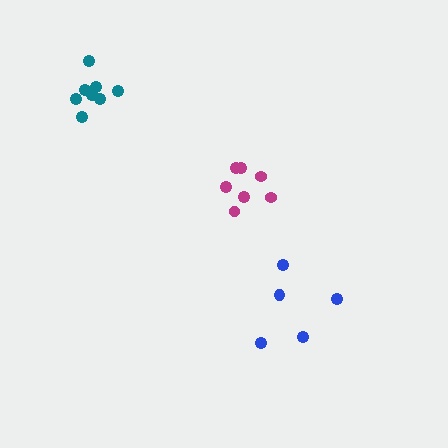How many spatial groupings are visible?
There are 3 spatial groupings.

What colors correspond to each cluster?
The clusters are colored: magenta, teal, blue.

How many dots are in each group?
Group 1: 7 dots, Group 2: 9 dots, Group 3: 5 dots (21 total).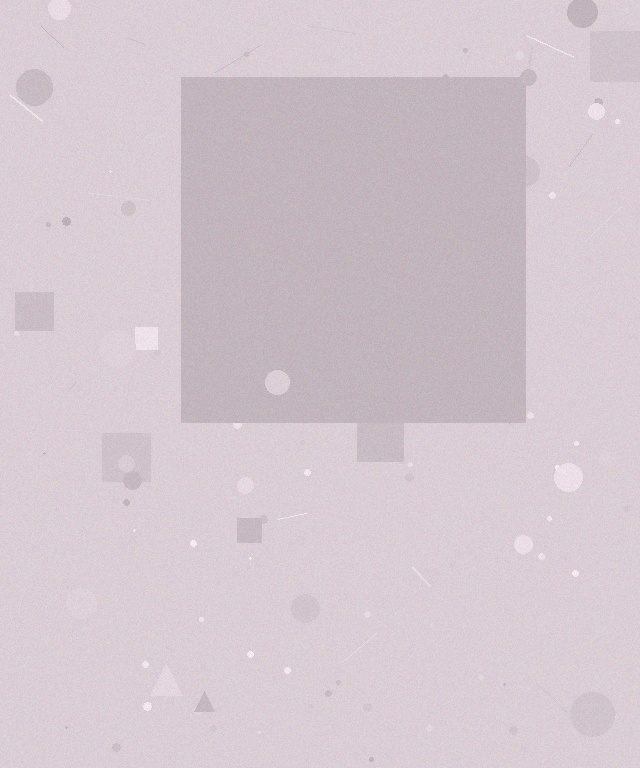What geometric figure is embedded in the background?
A square is embedded in the background.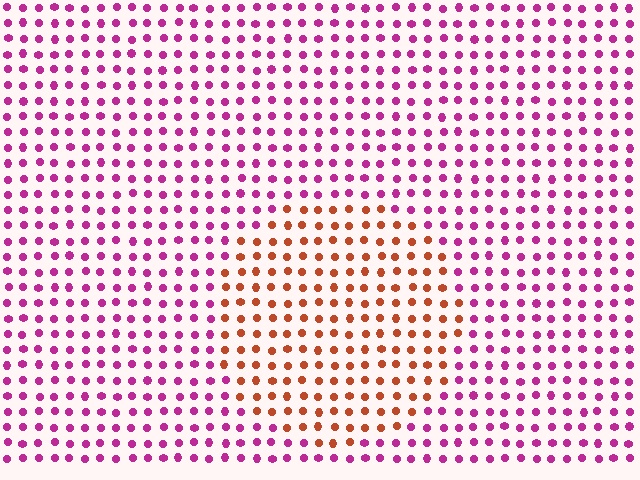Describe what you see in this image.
The image is filled with small magenta elements in a uniform arrangement. A circle-shaped region is visible where the elements are tinted to a slightly different hue, forming a subtle color boundary.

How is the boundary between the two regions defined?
The boundary is defined purely by a slight shift in hue (about 58 degrees). Spacing, size, and orientation are identical on both sides.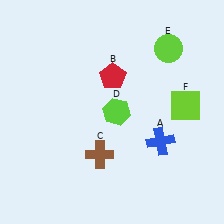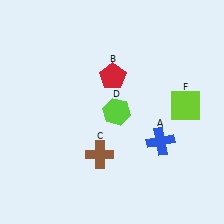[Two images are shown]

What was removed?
The lime circle (E) was removed in Image 2.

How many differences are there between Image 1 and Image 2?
There is 1 difference between the two images.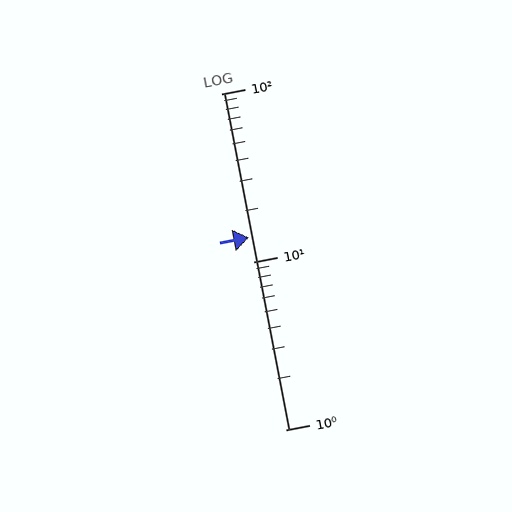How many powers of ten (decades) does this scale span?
The scale spans 2 decades, from 1 to 100.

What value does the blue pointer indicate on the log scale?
The pointer indicates approximately 14.